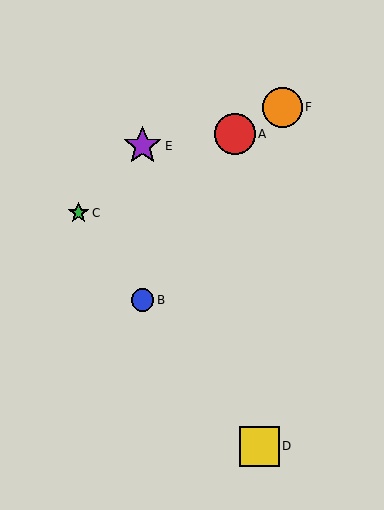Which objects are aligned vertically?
Objects B, E are aligned vertically.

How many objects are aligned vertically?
2 objects (B, E) are aligned vertically.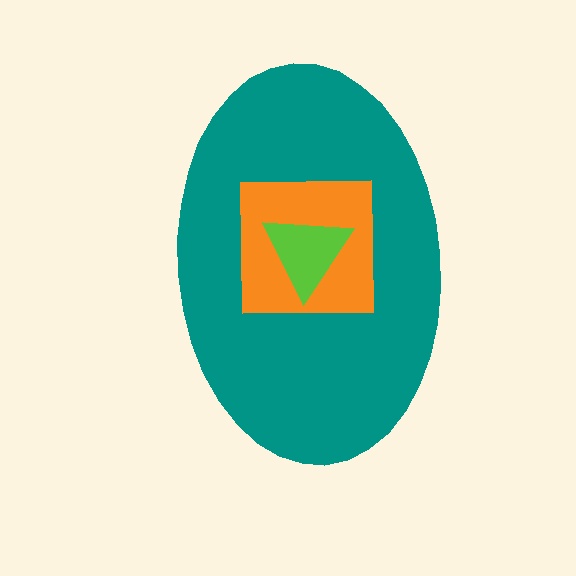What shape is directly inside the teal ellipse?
The orange square.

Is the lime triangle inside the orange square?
Yes.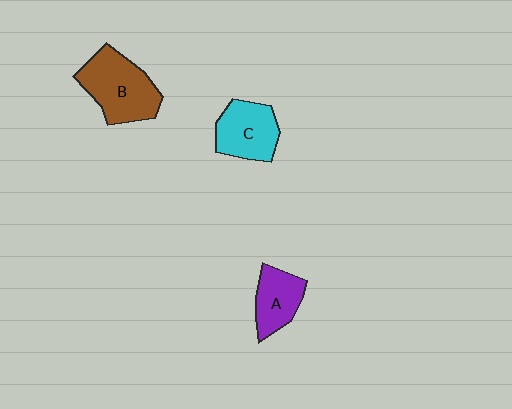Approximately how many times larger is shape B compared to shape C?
Approximately 1.3 times.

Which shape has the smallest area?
Shape A (purple).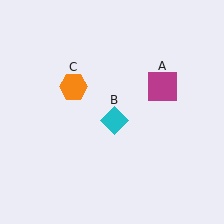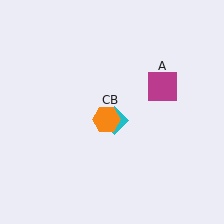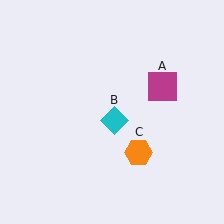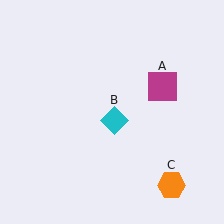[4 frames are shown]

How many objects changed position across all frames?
1 object changed position: orange hexagon (object C).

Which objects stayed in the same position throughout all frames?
Magenta square (object A) and cyan diamond (object B) remained stationary.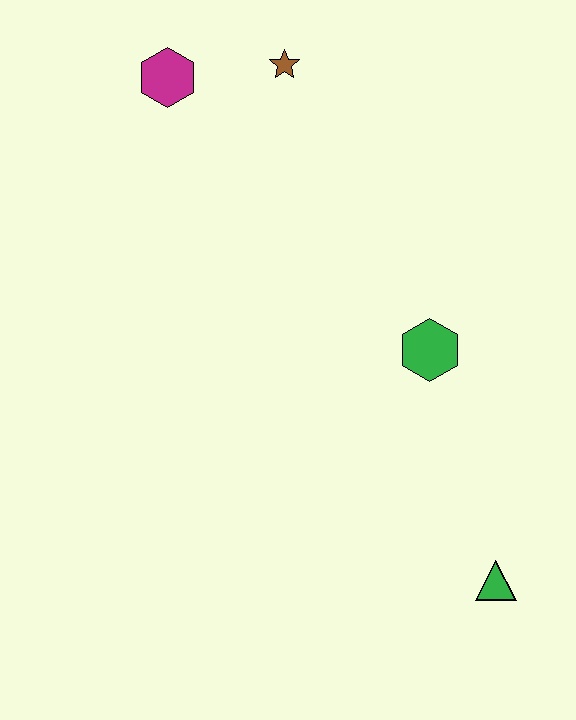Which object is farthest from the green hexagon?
The magenta hexagon is farthest from the green hexagon.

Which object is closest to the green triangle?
The green hexagon is closest to the green triangle.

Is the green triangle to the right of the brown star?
Yes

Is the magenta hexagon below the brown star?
Yes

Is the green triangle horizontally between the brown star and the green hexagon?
No